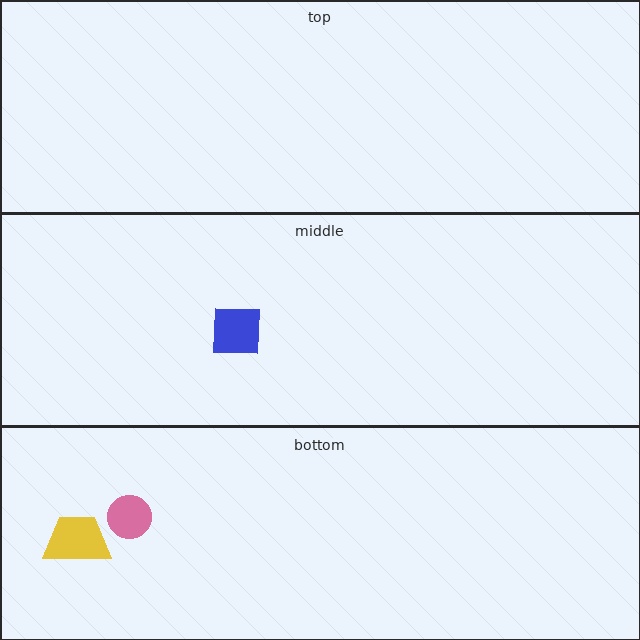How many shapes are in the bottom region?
2.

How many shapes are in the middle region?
1.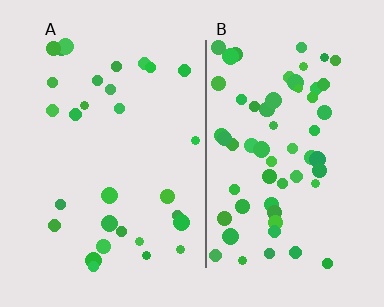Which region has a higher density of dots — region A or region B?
B (the right).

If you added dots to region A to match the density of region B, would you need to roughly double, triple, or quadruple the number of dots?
Approximately double.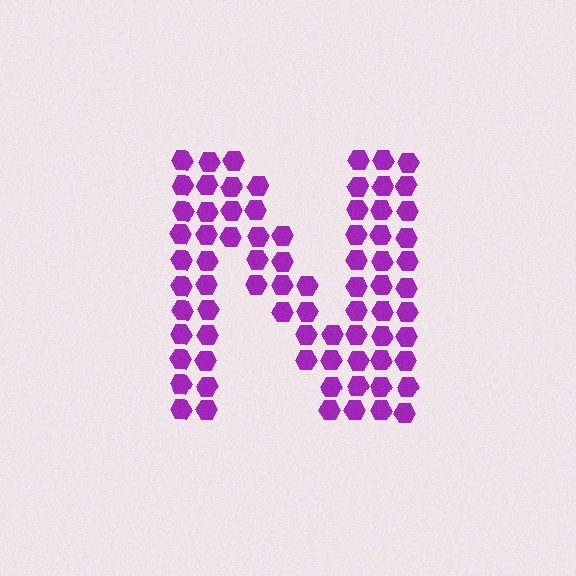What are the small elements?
The small elements are hexagons.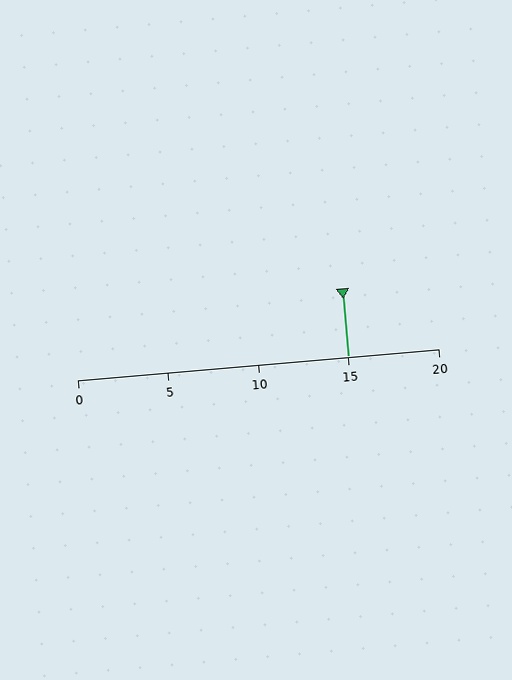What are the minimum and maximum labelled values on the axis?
The axis runs from 0 to 20.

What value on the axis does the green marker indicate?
The marker indicates approximately 15.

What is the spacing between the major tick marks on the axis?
The major ticks are spaced 5 apart.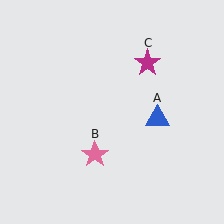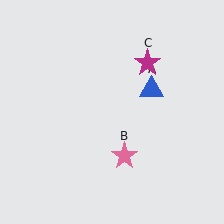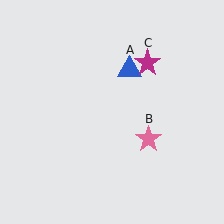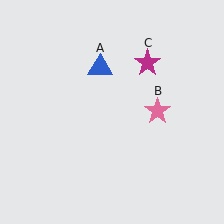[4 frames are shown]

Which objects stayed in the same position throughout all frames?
Magenta star (object C) remained stationary.